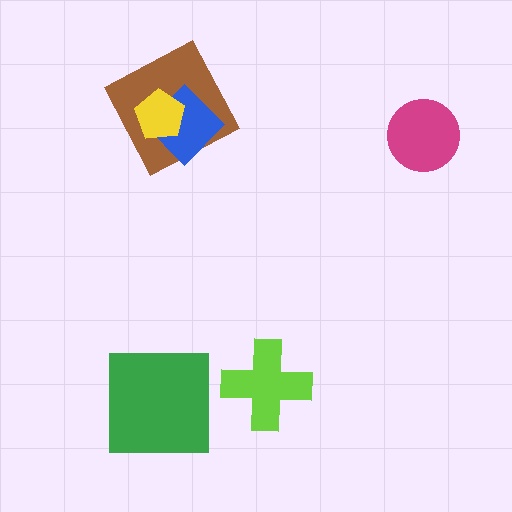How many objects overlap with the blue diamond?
2 objects overlap with the blue diamond.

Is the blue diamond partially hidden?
Yes, it is partially covered by another shape.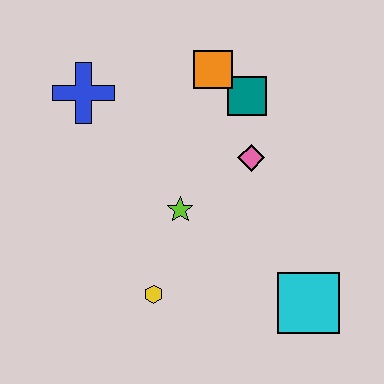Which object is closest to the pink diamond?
The teal square is closest to the pink diamond.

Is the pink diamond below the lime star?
No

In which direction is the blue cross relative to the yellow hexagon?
The blue cross is above the yellow hexagon.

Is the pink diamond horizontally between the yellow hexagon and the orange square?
No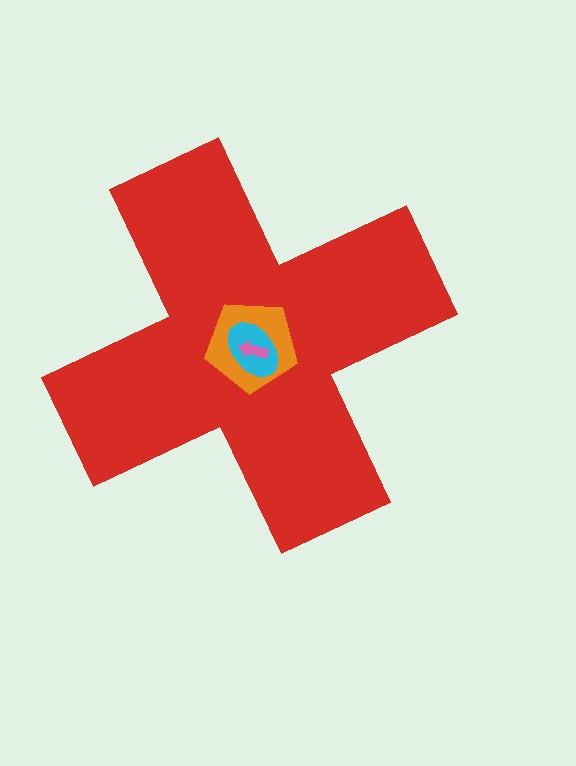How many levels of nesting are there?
4.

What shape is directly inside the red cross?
The orange pentagon.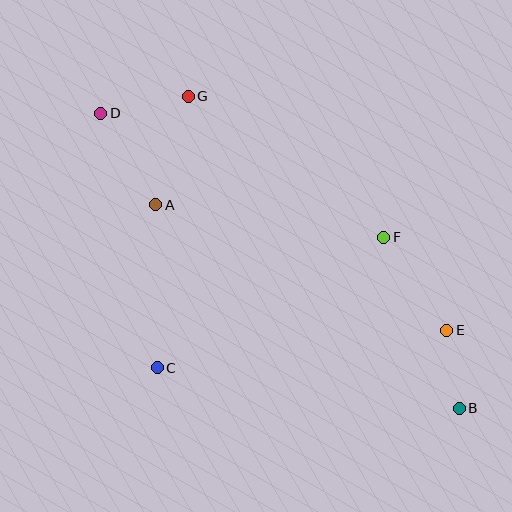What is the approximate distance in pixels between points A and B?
The distance between A and B is approximately 365 pixels.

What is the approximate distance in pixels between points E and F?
The distance between E and F is approximately 113 pixels.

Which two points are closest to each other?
Points B and E are closest to each other.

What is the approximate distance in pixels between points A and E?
The distance between A and E is approximately 317 pixels.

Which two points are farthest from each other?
Points B and D are farthest from each other.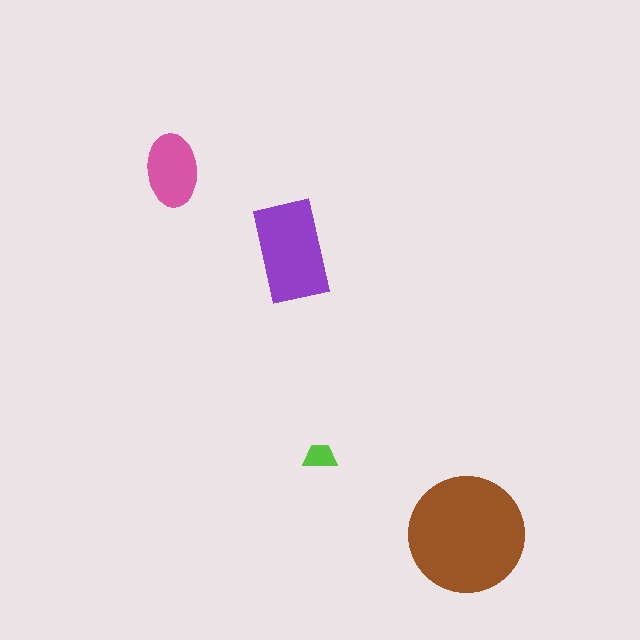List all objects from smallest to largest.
The lime trapezoid, the pink ellipse, the purple rectangle, the brown circle.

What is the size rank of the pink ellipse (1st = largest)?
3rd.